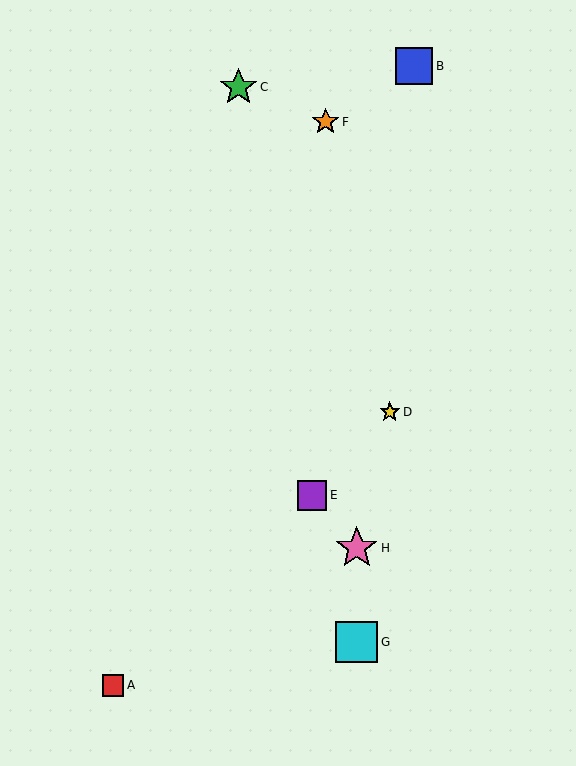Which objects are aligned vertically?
Objects G, H are aligned vertically.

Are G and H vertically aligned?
Yes, both are at x≈357.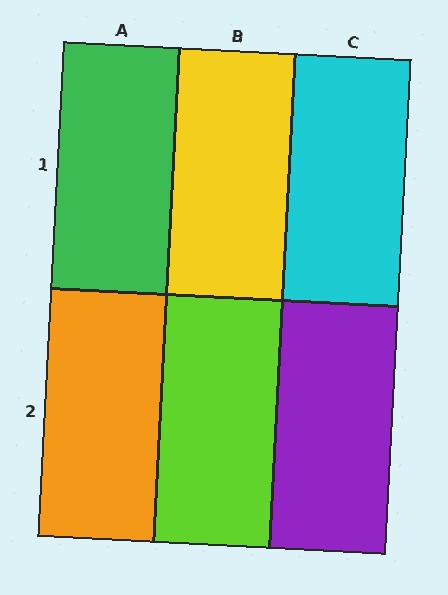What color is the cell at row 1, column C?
Cyan.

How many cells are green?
1 cell is green.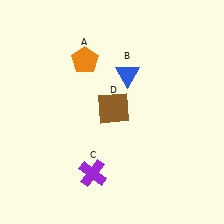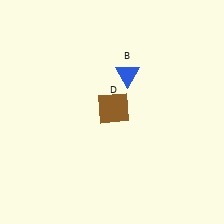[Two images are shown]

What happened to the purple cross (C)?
The purple cross (C) was removed in Image 2. It was in the bottom-left area of Image 1.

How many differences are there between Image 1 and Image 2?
There are 2 differences between the two images.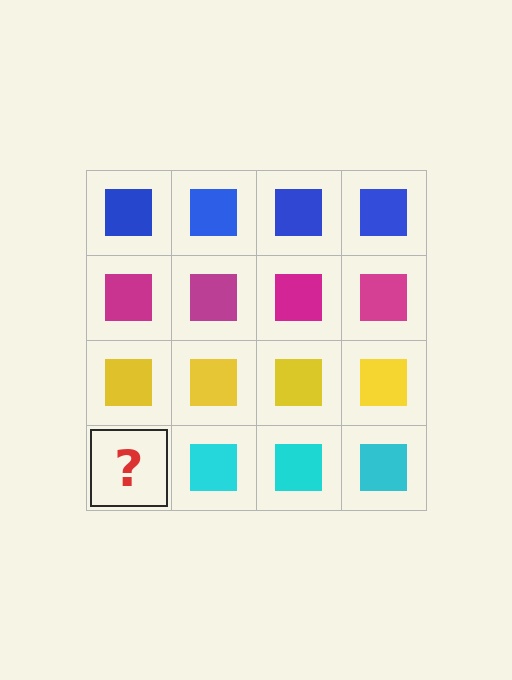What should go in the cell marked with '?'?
The missing cell should contain a cyan square.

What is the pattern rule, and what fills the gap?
The rule is that each row has a consistent color. The gap should be filled with a cyan square.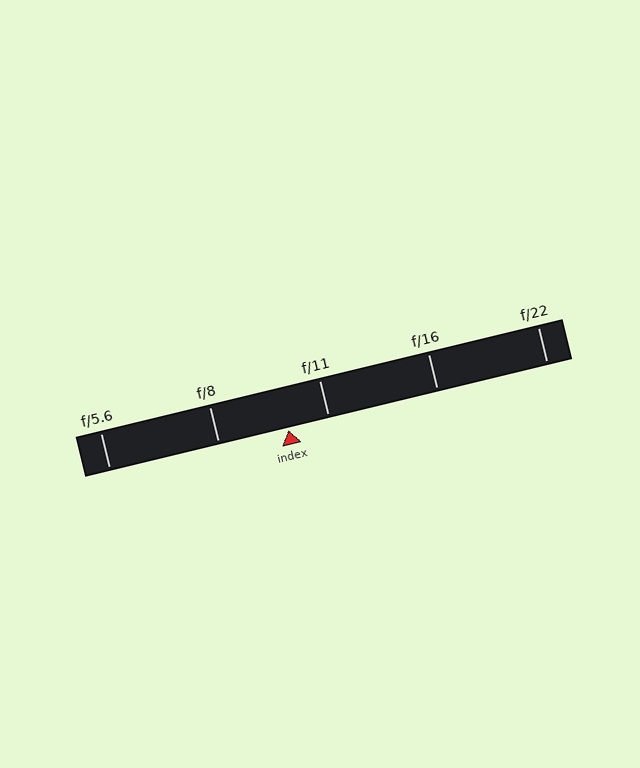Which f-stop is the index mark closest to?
The index mark is closest to f/11.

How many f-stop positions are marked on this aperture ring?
There are 5 f-stop positions marked.